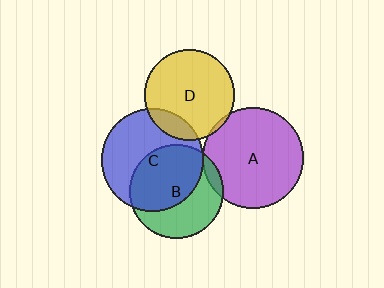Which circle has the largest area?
Circle C (blue).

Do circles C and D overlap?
Yes.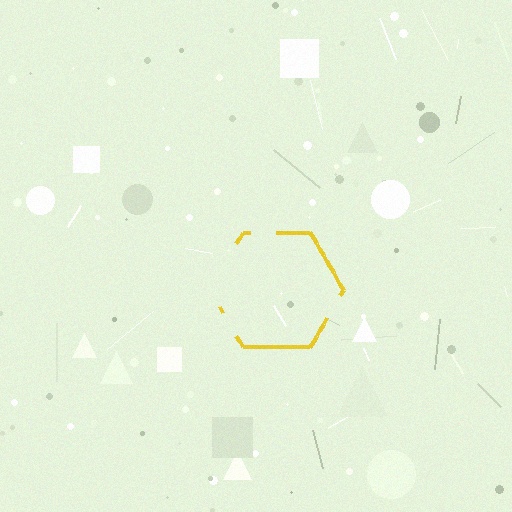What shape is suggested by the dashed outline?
The dashed outline suggests a hexagon.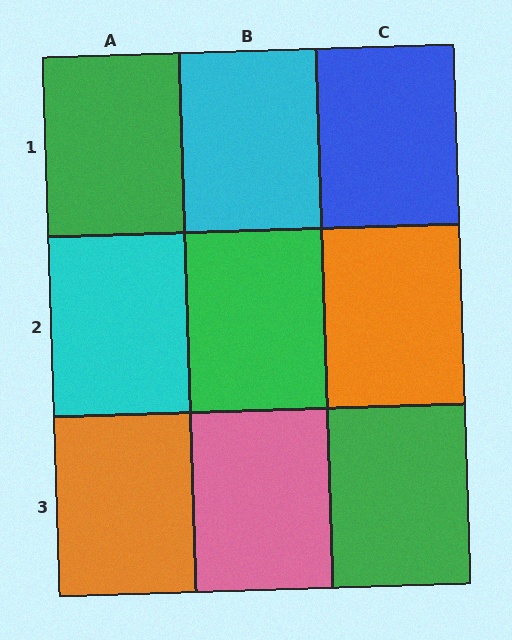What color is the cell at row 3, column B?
Pink.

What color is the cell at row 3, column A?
Orange.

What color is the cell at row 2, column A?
Cyan.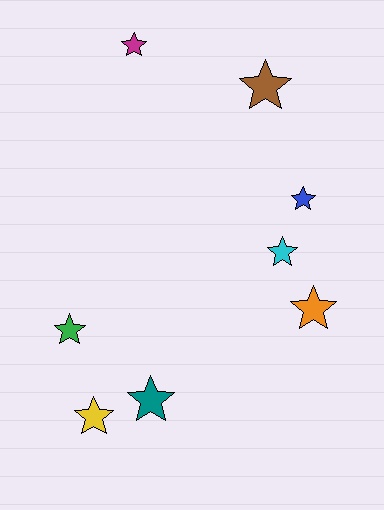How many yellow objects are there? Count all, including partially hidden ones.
There is 1 yellow object.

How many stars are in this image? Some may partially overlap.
There are 8 stars.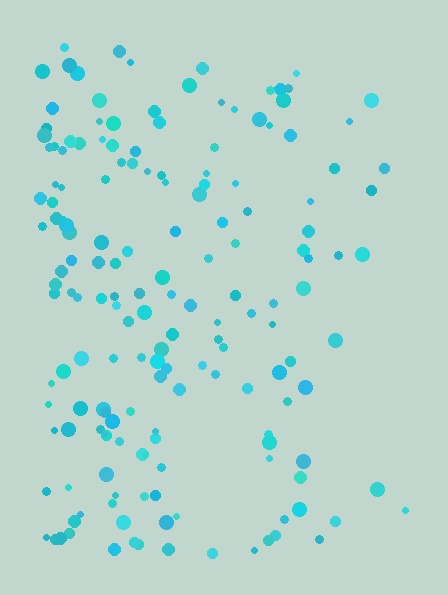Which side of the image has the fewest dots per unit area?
The right.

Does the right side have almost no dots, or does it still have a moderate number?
Still a moderate number, just noticeably fewer than the left.